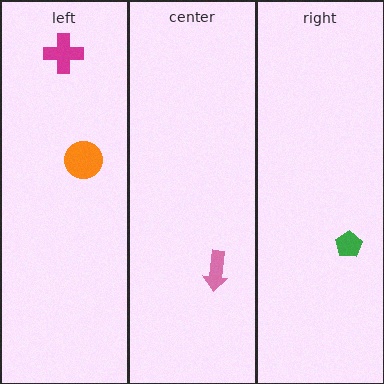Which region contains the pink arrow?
The center region.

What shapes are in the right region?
The green pentagon.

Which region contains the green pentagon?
The right region.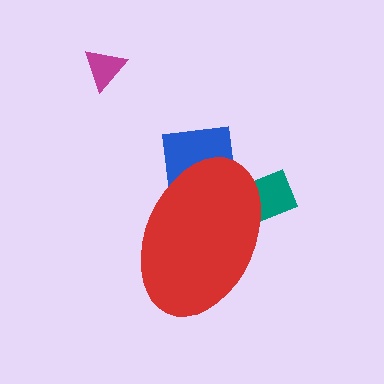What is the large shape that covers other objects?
A red ellipse.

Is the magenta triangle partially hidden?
No, the magenta triangle is fully visible.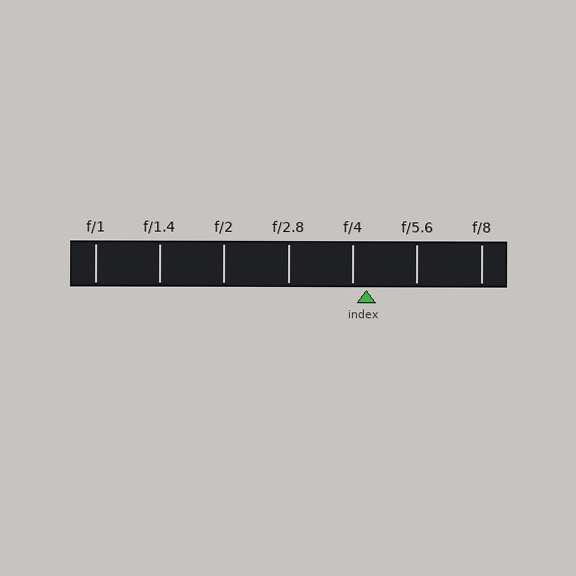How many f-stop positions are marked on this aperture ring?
There are 7 f-stop positions marked.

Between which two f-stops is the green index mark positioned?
The index mark is between f/4 and f/5.6.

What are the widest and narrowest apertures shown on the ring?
The widest aperture shown is f/1 and the narrowest is f/8.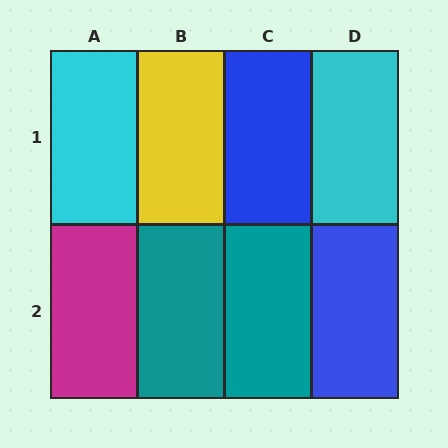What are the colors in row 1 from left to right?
Cyan, yellow, blue, cyan.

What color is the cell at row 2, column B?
Teal.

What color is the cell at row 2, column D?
Blue.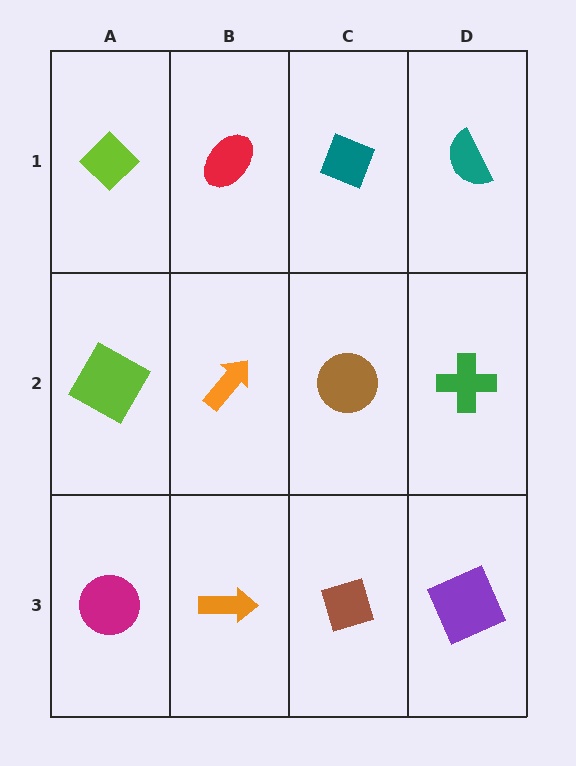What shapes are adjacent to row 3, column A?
A lime square (row 2, column A), an orange arrow (row 3, column B).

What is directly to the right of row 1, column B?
A teal diamond.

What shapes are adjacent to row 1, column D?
A green cross (row 2, column D), a teal diamond (row 1, column C).